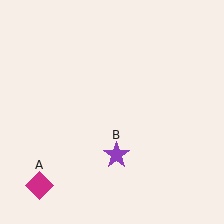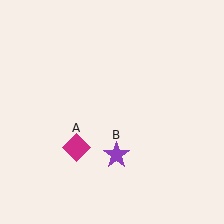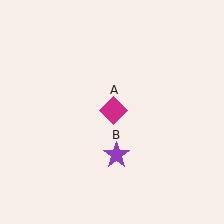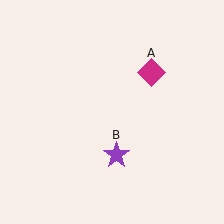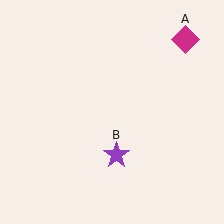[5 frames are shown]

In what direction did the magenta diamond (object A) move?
The magenta diamond (object A) moved up and to the right.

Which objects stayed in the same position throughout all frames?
Purple star (object B) remained stationary.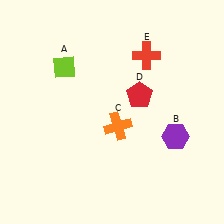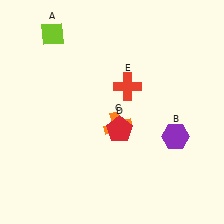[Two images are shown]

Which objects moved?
The objects that moved are: the lime diamond (A), the red pentagon (D), the red cross (E).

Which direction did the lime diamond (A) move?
The lime diamond (A) moved up.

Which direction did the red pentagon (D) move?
The red pentagon (D) moved down.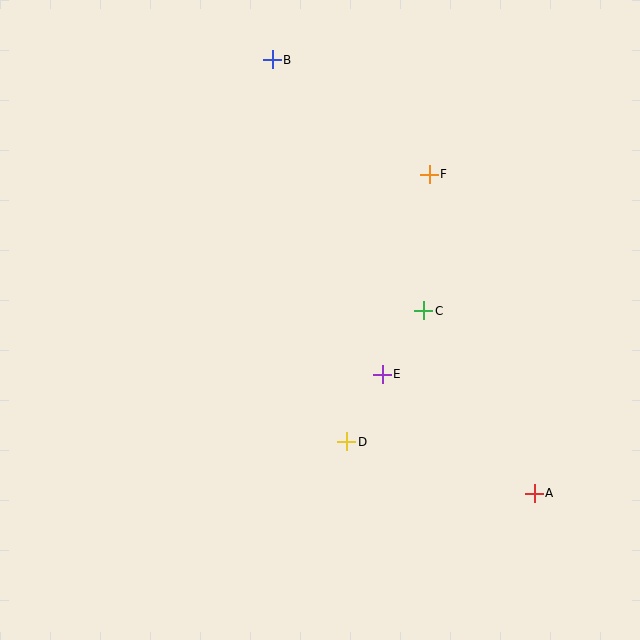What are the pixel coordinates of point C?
Point C is at (424, 311).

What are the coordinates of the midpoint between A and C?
The midpoint between A and C is at (479, 402).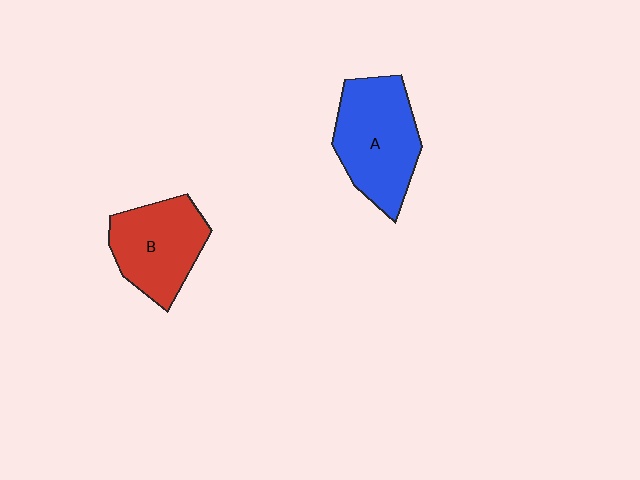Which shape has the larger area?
Shape A (blue).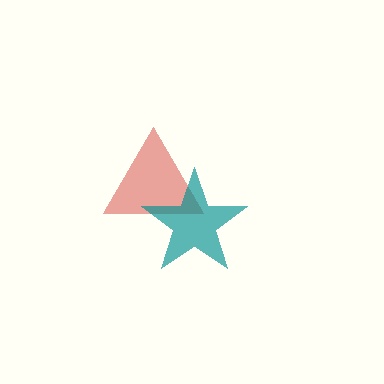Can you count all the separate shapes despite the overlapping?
Yes, there are 2 separate shapes.